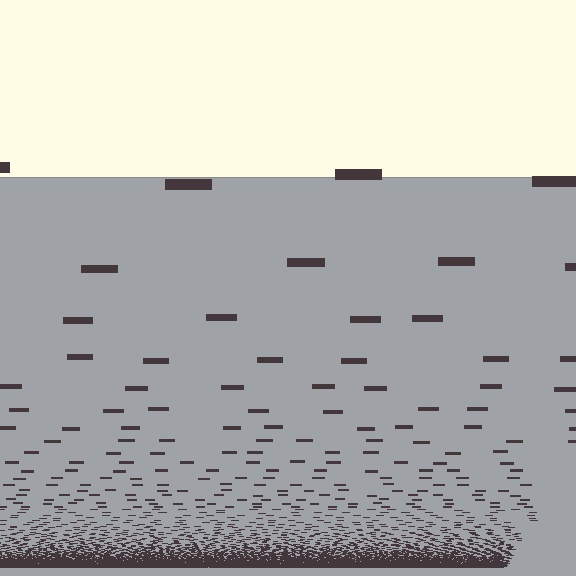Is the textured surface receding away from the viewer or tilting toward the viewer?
The surface appears to tilt toward the viewer. Texture elements get larger and sparser toward the top.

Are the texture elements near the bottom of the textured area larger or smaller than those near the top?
Smaller. The gradient is inverted — elements near the bottom are smaller and denser.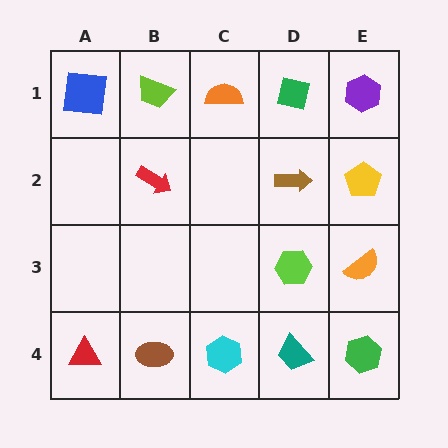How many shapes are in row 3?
2 shapes.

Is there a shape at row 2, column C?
No, that cell is empty.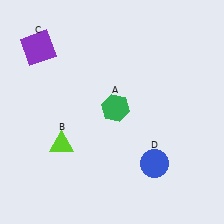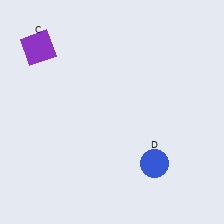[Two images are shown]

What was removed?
The green hexagon (A), the lime triangle (B) were removed in Image 2.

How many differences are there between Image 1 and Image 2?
There are 2 differences between the two images.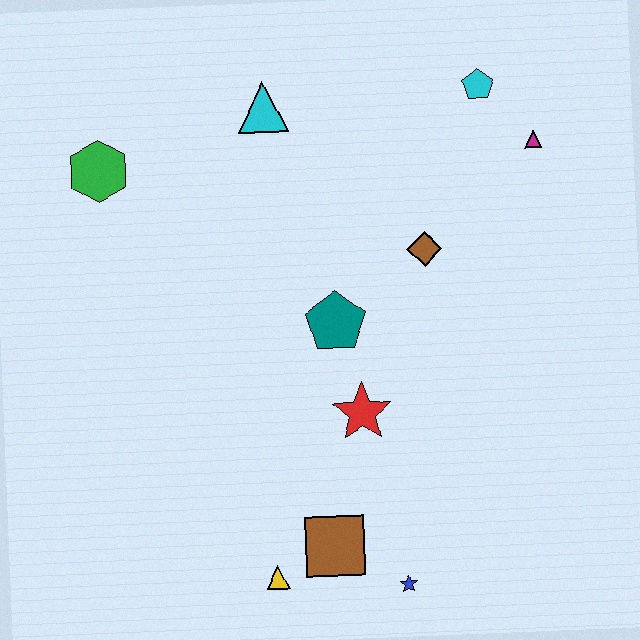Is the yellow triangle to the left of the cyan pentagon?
Yes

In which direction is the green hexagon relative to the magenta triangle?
The green hexagon is to the left of the magenta triangle.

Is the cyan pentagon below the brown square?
No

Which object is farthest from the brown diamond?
The yellow triangle is farthest from the brown diamond.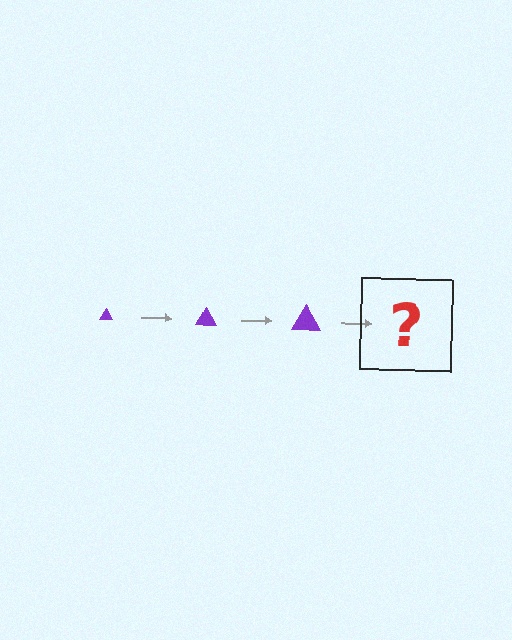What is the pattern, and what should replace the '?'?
The pattern is that the triangle gets progressively larger each step. The '?' should be a purple triangle, larger than the previous one.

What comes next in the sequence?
The next element should be a purple triangle, larger than the previous one.